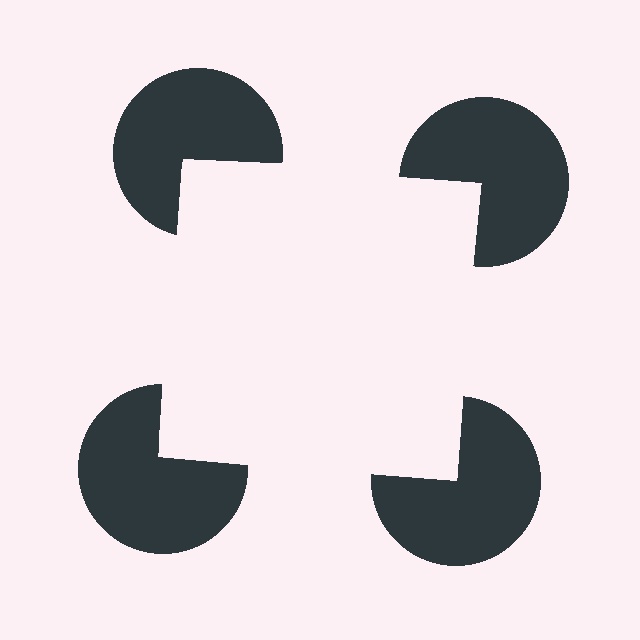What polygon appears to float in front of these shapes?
An illusory square — its edges are inferred from the aligned wedge cuts in the pac-man discs, not physically drawn.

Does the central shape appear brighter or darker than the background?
It typically appears slightly brighter than the background, even though no actual brightness change is drawn.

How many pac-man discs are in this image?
There are 4 — one at each vertex of the illusory square.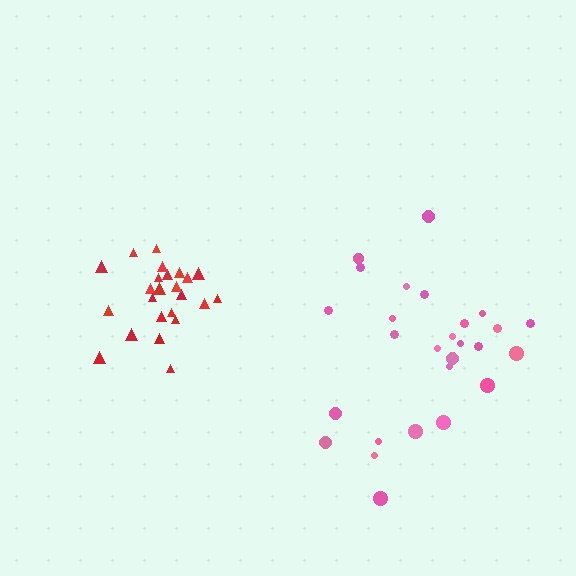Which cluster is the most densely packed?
Red.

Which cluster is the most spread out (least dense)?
Pink.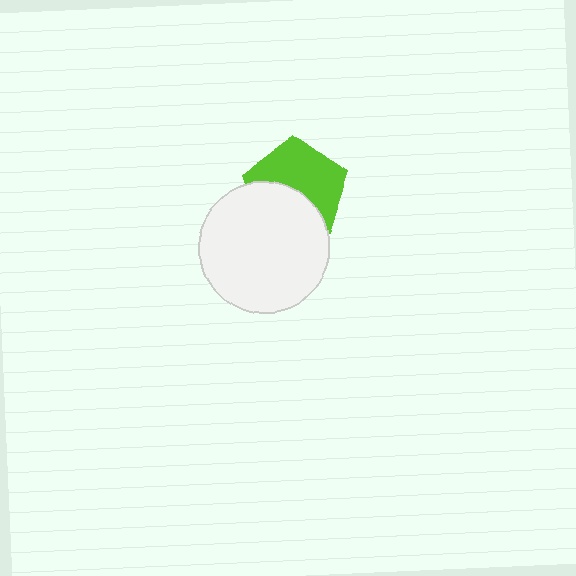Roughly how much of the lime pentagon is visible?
About half of it is visible (roughly 57%).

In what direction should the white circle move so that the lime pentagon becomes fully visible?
The white circle should move down. That is the shortest direction to clear the overlap and leave the lime pentagon fully visible.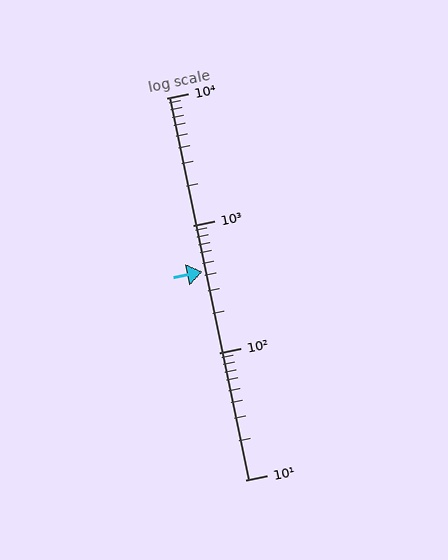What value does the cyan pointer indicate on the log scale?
The pointer indicates approximately 430.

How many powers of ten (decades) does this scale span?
The scale spans 3 decades, from 10 to 10000.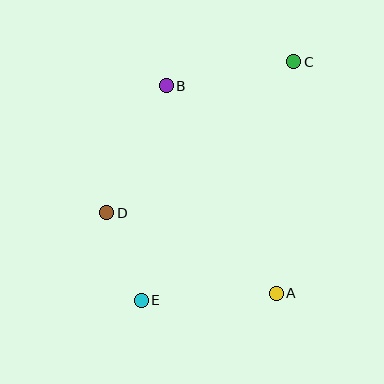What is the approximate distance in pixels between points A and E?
The distance between A and E is approximately 135 pixels.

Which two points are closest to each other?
Points D and E are closest to each other.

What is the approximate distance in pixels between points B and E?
The distance between B and E is approximately 216 pixels.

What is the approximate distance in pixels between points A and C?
The distance between A and C is approximately 232 pixels.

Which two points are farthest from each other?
Points C and E are farthest from each other.